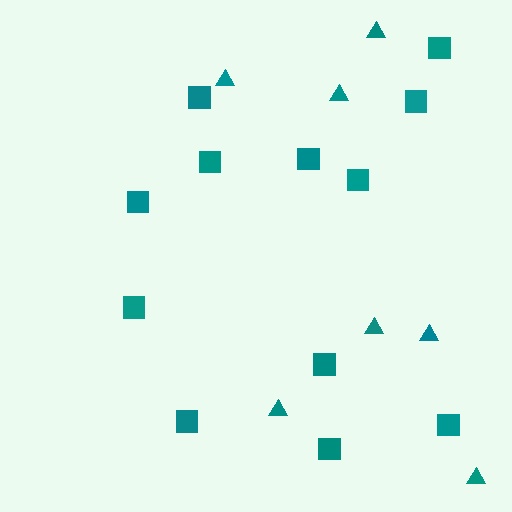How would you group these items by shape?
There are 2 groups: one group of squares (12) and one group of triangles (7).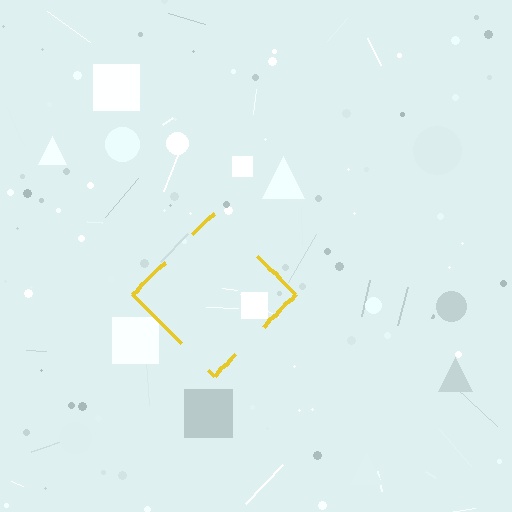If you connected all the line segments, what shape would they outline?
They would outline a diamond.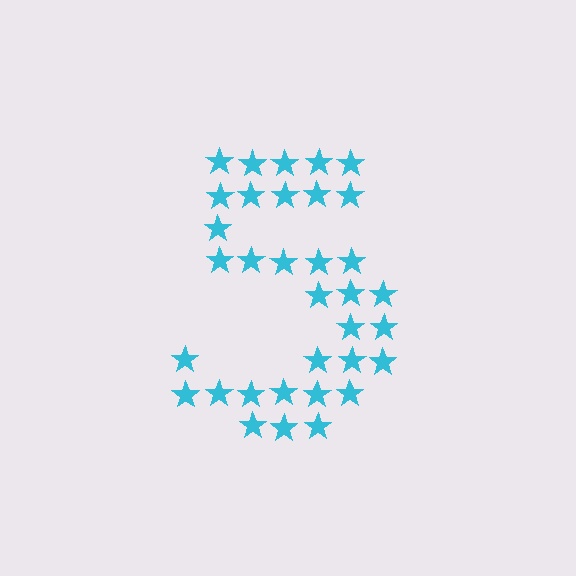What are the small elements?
The small elements are stars.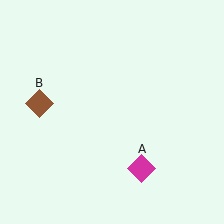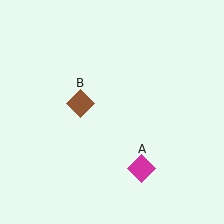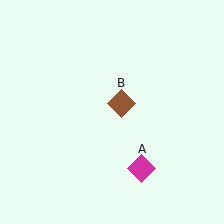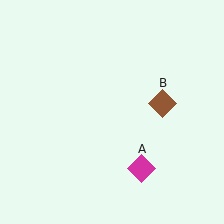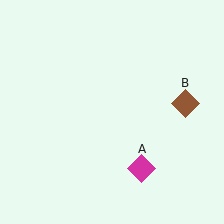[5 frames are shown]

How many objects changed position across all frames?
1 object changed position: brown diamond (object B).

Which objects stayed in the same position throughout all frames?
Magenta diamond (object A) remained stationary.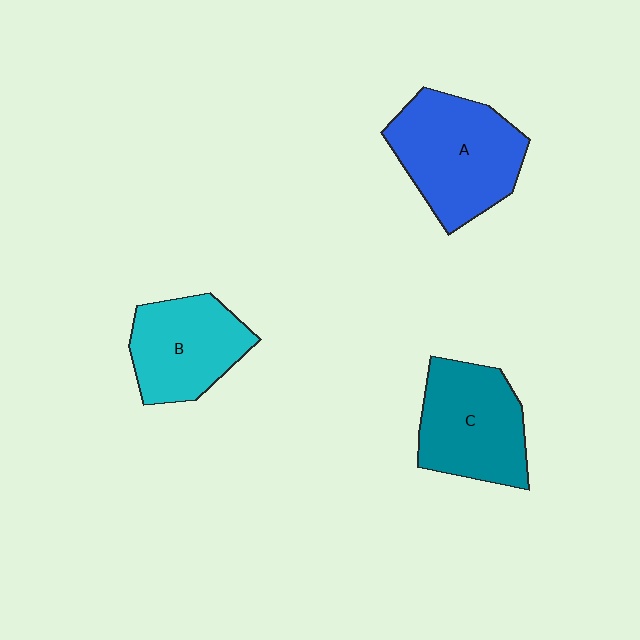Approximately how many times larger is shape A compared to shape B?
Approximately 1.3 times.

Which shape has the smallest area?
Shape B (cyan).